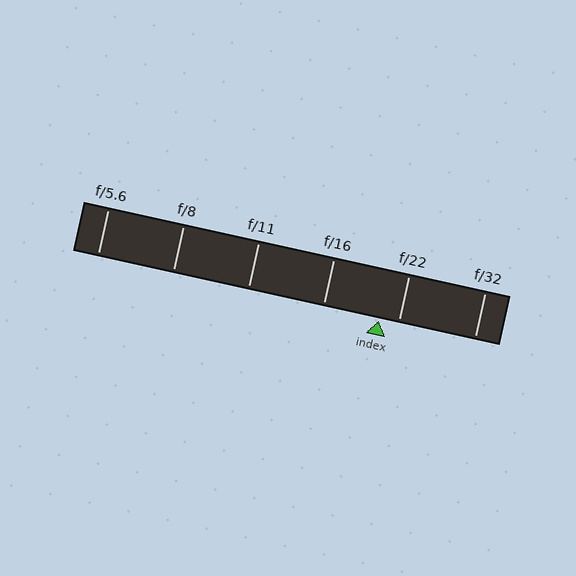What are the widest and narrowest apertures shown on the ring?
The widest aperture shown is f/5.6 and the narrowest is f/32.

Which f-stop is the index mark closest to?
The index mark is closest to f/22.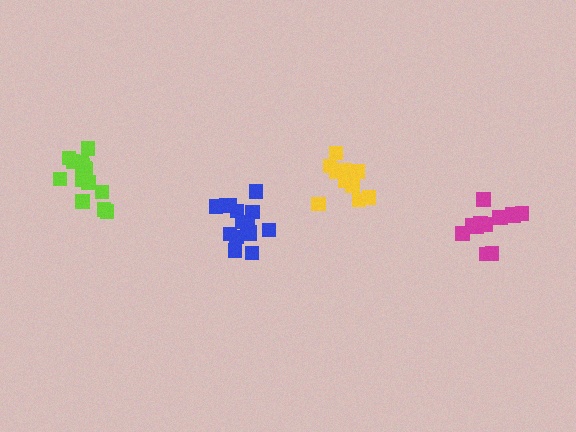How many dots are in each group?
Group 1: 16 dots, Group 2: 15 dots, Group 3: 10 dots, Group 4: 14 dots (55 total).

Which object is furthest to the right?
The magenta cluster is rightmost.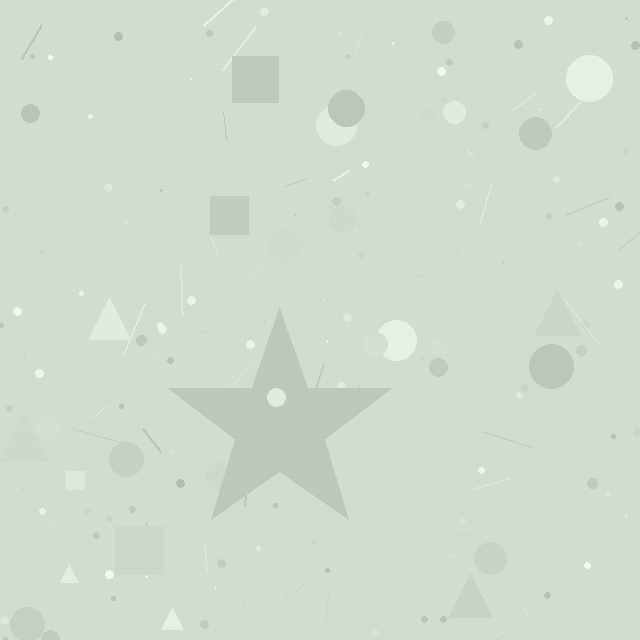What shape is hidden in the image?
A star is hidden in the image.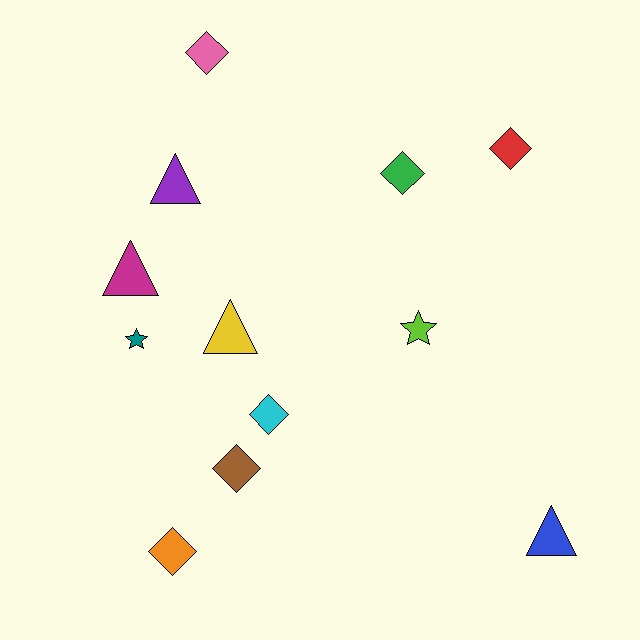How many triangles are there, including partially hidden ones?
There are 4 triangles.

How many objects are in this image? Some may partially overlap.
There are 12 objects.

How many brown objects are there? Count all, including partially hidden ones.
There is 1 brown object.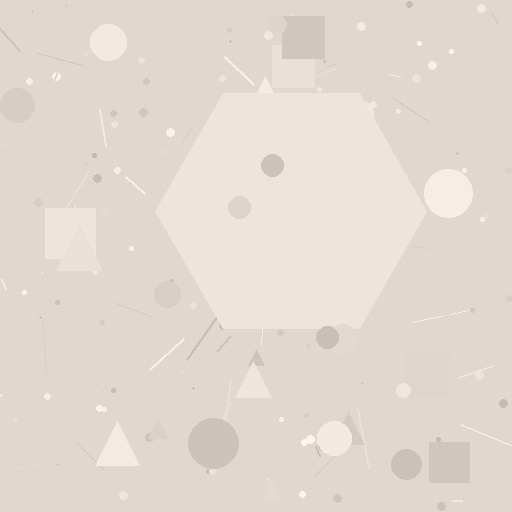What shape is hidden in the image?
A hexagon is hidden in the image.